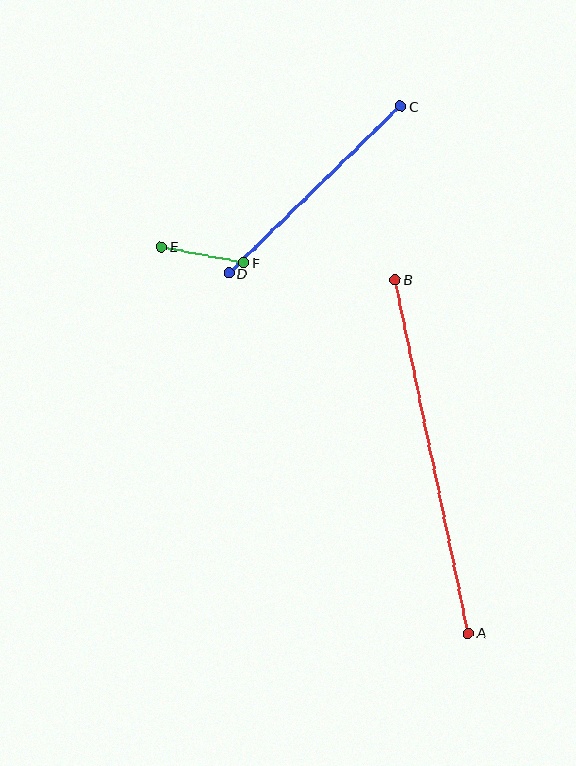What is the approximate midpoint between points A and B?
The midpoint is at approximately (432, 457) pixels.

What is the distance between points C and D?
The distance is approximately 240 pixels.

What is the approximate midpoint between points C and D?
The midpoint is at approximately (315, 190) pixels.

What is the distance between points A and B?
The distance is approximately 361 pixels.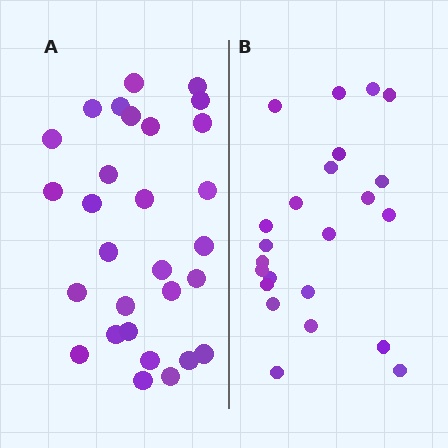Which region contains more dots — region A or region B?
Region A (the left region) has more dots.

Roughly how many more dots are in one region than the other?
Region A has about 6 more dots than region B.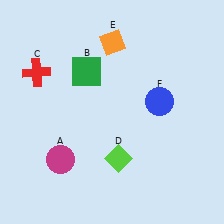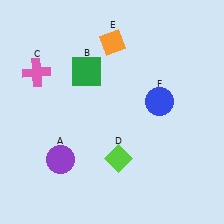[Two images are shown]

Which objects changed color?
A changed from magenta to purple. C changed from red to pink.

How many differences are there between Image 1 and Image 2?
There are 2 differences between the two images.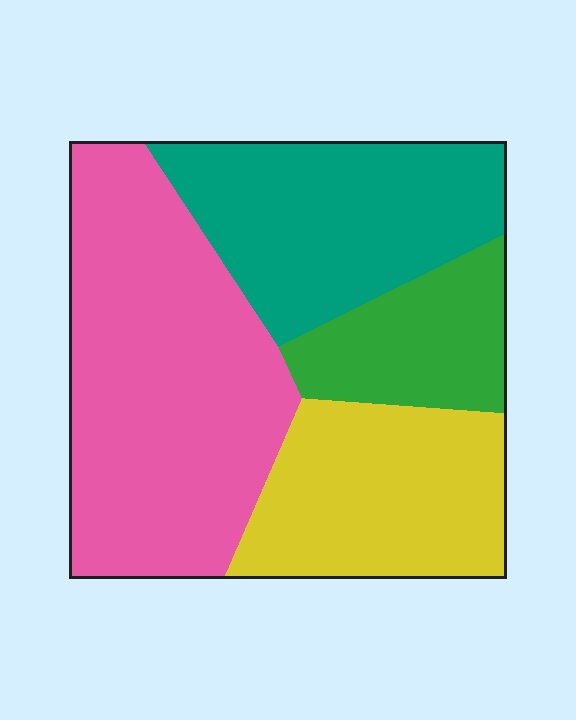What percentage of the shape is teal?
Teal takes up about one quarter (1/4) of the shape.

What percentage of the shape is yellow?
Yellow covers roughly 20% of the shape.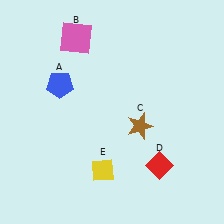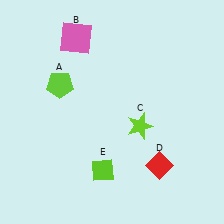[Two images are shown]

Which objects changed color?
A changed from blue to lime. C changed from brown to lime. E changed from yellow to lime.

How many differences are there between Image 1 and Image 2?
There are 3 differences between the two images.